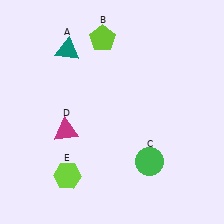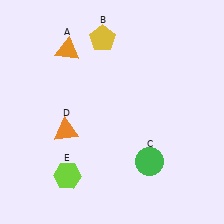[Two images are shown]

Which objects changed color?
A changed from teal to orange. B changed from lime to yellow. D changed from magenta to orange.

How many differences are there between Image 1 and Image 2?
There are 3 differences between the two images.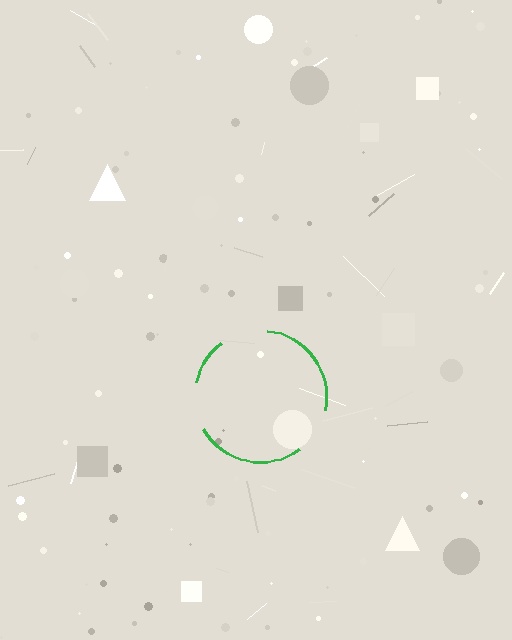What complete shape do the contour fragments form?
The contour fragments form a circle.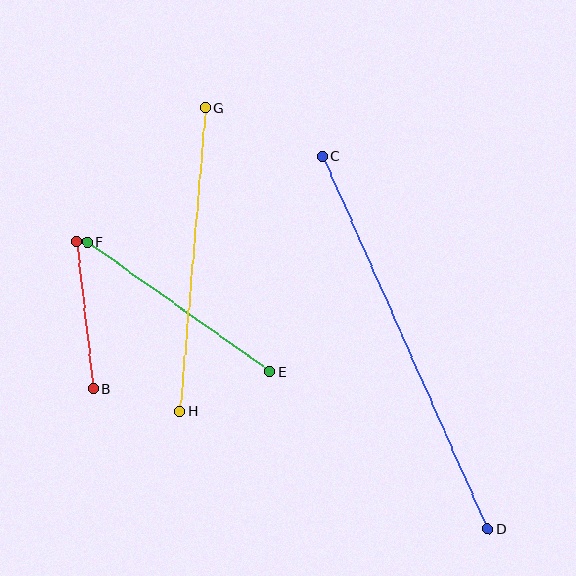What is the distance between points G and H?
The distance is approximately 304 pixels.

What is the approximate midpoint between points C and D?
The midpoint is at approximately (405, 342) pixels.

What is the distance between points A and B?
The distance is approximately 148 pixels.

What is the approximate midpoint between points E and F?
The midpoint is at approximately (179, 306) pixels.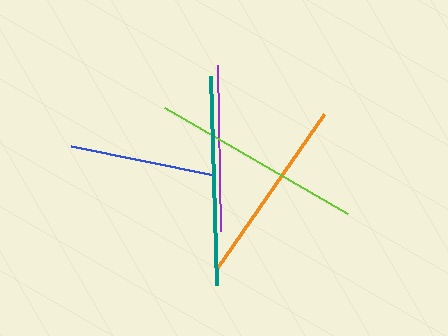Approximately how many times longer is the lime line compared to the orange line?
The lime line is approximately 1.1 times the length of the orange line.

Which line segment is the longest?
The lime line is the longest at approximately 212 pixels.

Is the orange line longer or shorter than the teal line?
The teal line is longer than the orange line.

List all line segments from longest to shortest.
From longest to shortest: lime, teal, orange, purple, blue.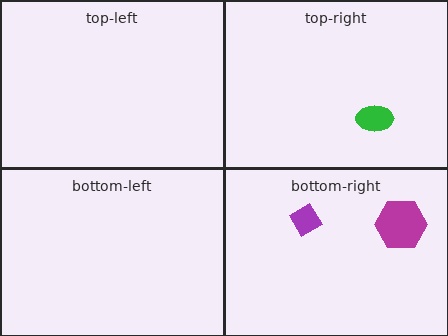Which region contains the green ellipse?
The top-right region.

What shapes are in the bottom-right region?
The purple diamond, the magenta hexagon.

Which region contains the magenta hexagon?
The bottom-right region.